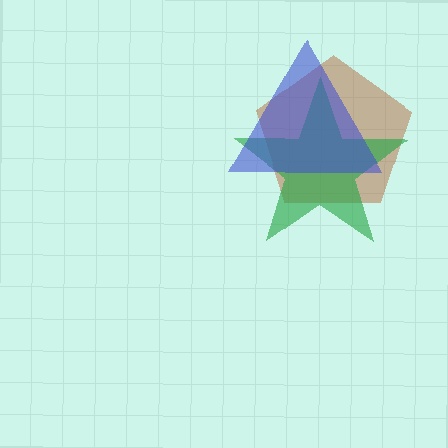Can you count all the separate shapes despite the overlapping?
Yes, there are 3 separate shapes.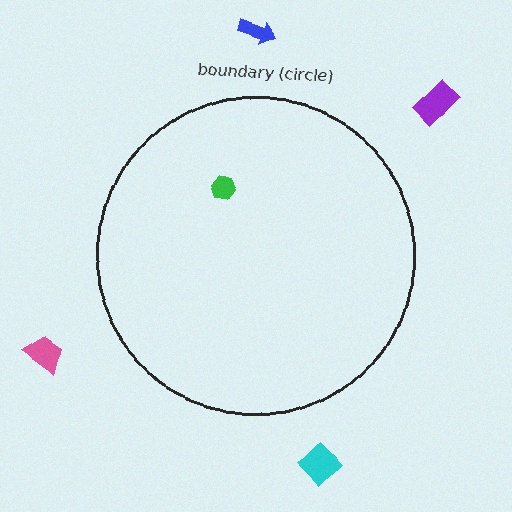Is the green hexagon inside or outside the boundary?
Inside.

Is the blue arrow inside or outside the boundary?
Outside.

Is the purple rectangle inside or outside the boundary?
Outside.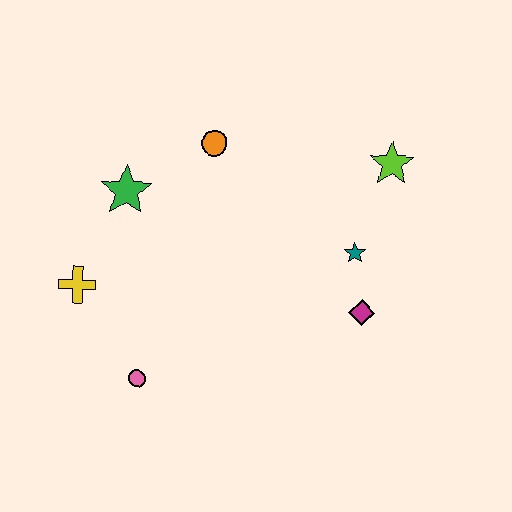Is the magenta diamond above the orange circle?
No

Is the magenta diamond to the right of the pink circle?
Yes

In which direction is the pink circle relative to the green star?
The pink circle is below the green star.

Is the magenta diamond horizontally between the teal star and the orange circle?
No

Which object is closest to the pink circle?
The yellow cross is closest to the pink circle.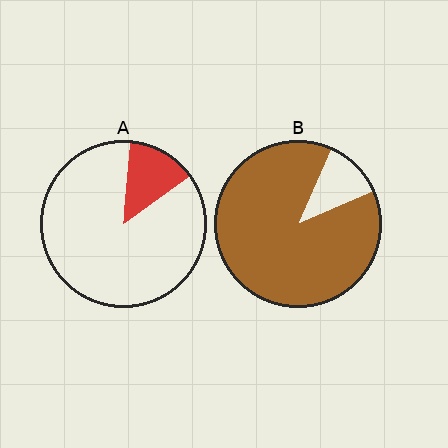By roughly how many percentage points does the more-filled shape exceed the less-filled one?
By roughly 75 percentage points (B over A).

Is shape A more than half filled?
No.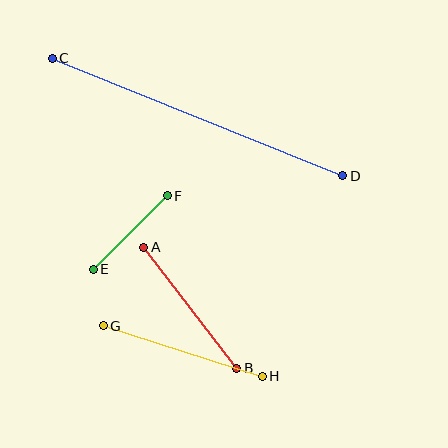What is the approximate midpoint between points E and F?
The midpoint is at approximately (130, 232) pixels.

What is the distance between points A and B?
The distance is approximately 152 pixels.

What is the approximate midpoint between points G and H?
The midpoint is at approximately (183, 351) pixels.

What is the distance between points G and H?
The distance is approximately 167 pixels.